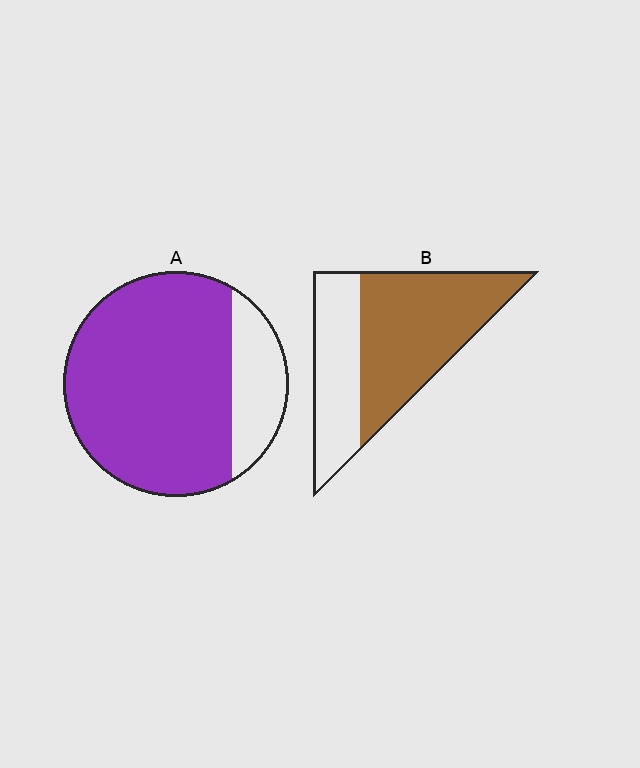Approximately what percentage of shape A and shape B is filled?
A is approximately 80% and B is approximately 65%.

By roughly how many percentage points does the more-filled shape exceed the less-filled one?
By roughly 15 percentage points (A over B).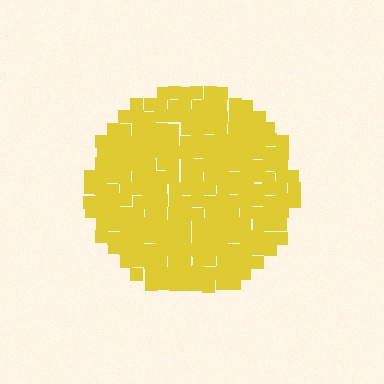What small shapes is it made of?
It is made of small squares.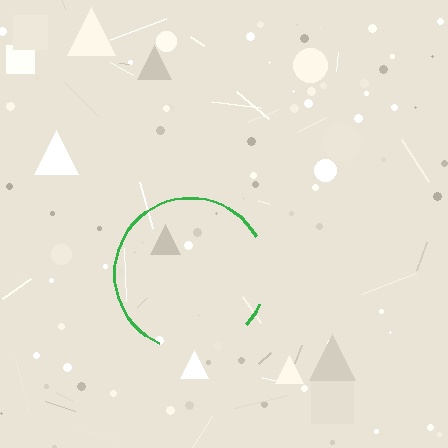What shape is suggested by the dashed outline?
The dashed outline suggests a circle.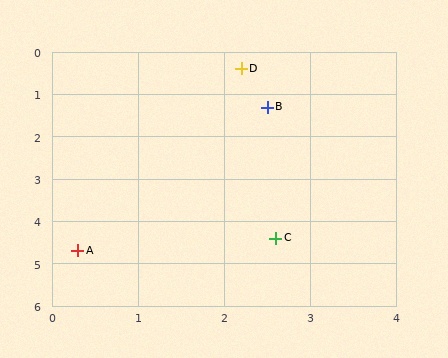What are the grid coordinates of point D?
Point D is at approximately (2.2, 0.4).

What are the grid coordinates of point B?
Point B is at approximately (2.5, 1.3).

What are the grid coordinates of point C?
Point C is at approximately (2.6, 4.4).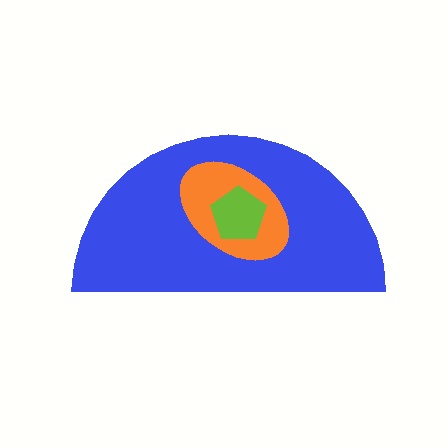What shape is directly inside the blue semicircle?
The orange ellipse.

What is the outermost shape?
The blue semicircle.